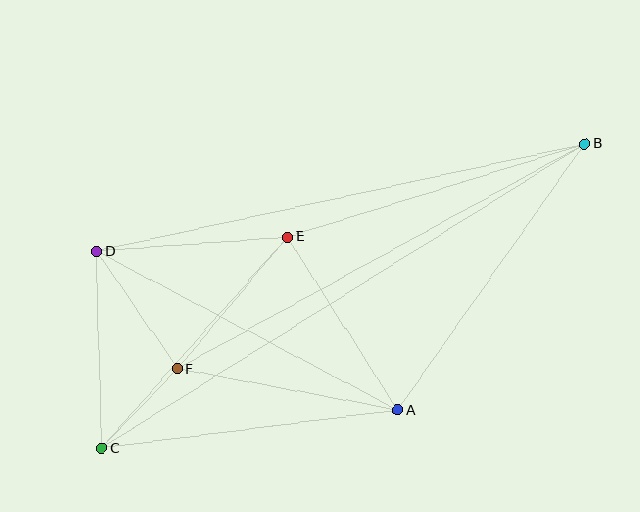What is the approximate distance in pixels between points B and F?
The distance between B and F is approximately 465 pixels.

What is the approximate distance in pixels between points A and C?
The distance between A and C is approximately 299 pixels.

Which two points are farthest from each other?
Points B and C are farthest from each other.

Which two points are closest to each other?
Points C and F are closest to each other.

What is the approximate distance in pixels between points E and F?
The distance between E and F is approximately 172 pixels.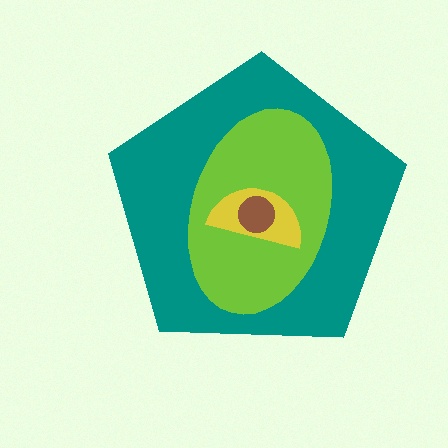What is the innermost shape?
The brown circle.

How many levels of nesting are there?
4.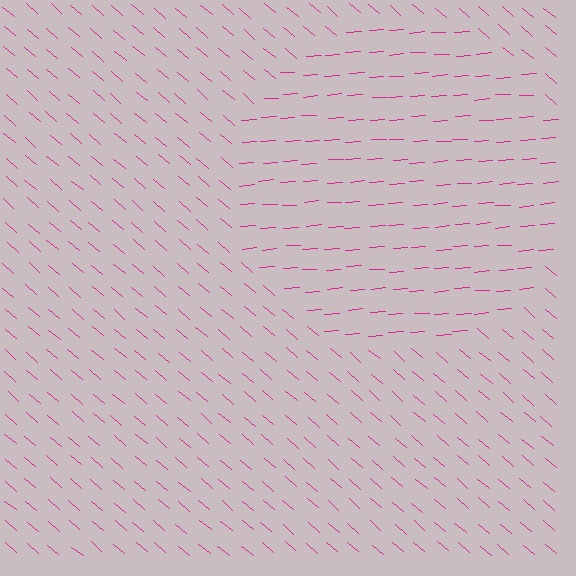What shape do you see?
I see a circle.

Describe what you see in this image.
The image is filled with small magenta line segments. A circle region in the image has lines oriented differently from the surrounding lines, creating a visible texture boundary.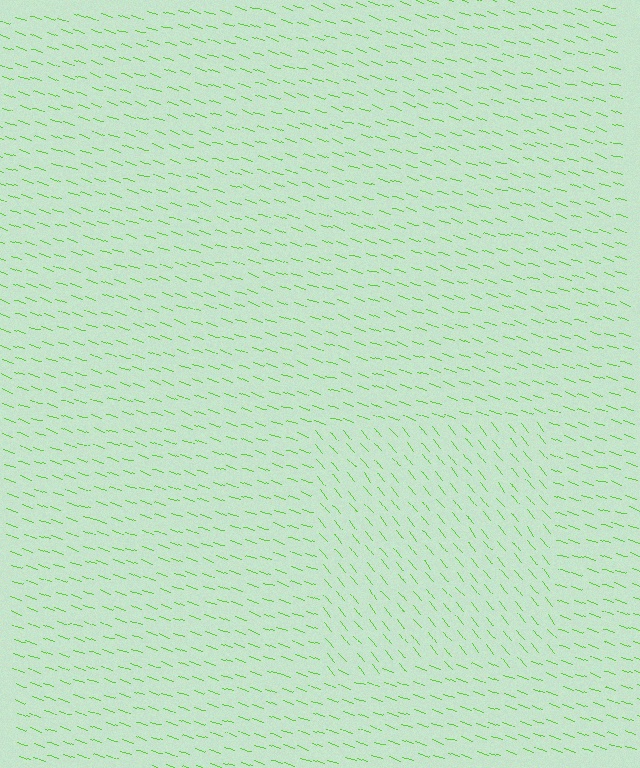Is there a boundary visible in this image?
Yes, there is a texture boundary formed by a change in line orientation.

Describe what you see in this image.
The image is filled with small lime line segments. A rectangle region in the image has lines oriented differently from the surrounding lines, creating a visible texture boundary.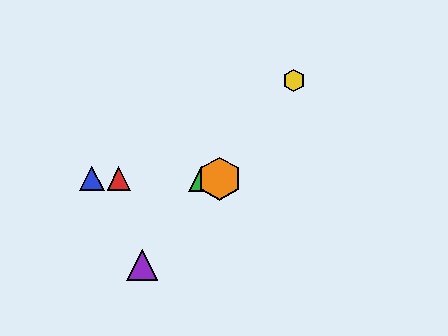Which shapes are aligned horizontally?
The red triangle, the blue triangle, the green triangle, the orange hexagon are aligned horizontally.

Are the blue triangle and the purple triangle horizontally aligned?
No, the blue triangle is at y≈179 and the purple triangle is at y≈265.